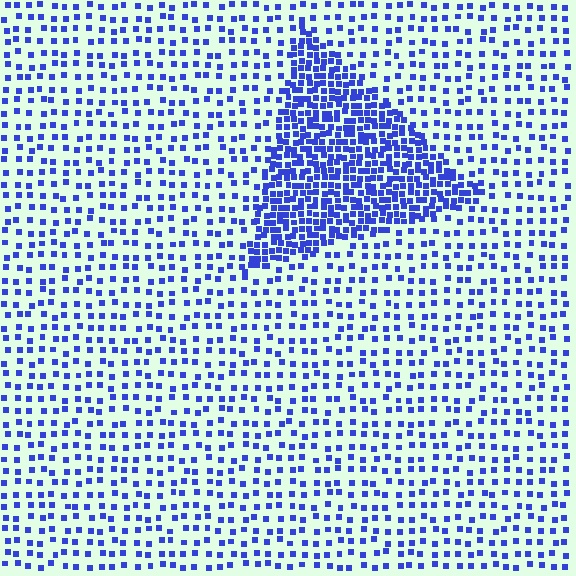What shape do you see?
I see a triangle.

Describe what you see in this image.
The image contains small blue elements arranged at two different densities. A triangle-shaped region is visible where the elements are more densely packed than the surrounding area.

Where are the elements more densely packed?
The elements are more densely packed inside the triangle boundary.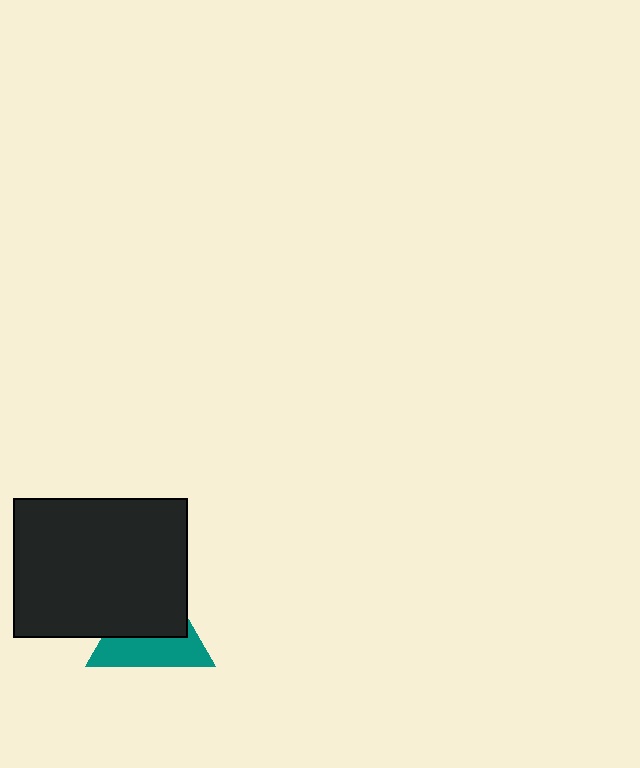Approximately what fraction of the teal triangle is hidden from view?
Roughly 53% of the teal triangle is hidden behind the black rectangle.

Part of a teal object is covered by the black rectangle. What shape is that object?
It is a triangle.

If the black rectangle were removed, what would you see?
You would see the complete teal triangle.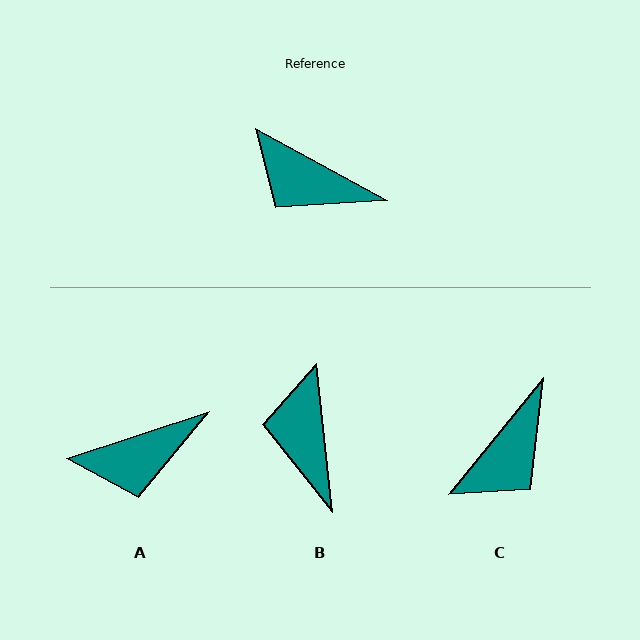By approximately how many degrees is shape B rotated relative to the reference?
Approximately 55 degrees clockwise.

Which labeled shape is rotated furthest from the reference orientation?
C, about 80 degrees away.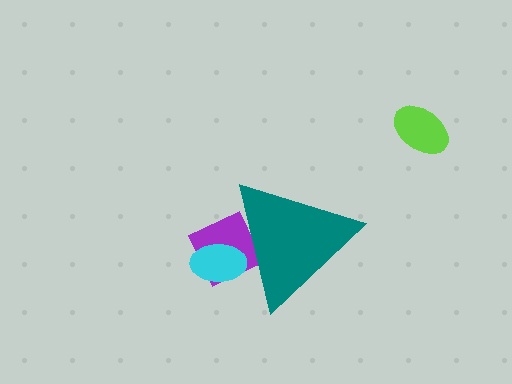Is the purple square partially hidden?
Yes, the purple square is partially hidden behind the teal triangle.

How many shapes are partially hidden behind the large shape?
2 shapes are partially hidden.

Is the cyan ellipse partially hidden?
Yes, the cyan ellipse is partially hidden behind the teal triangle.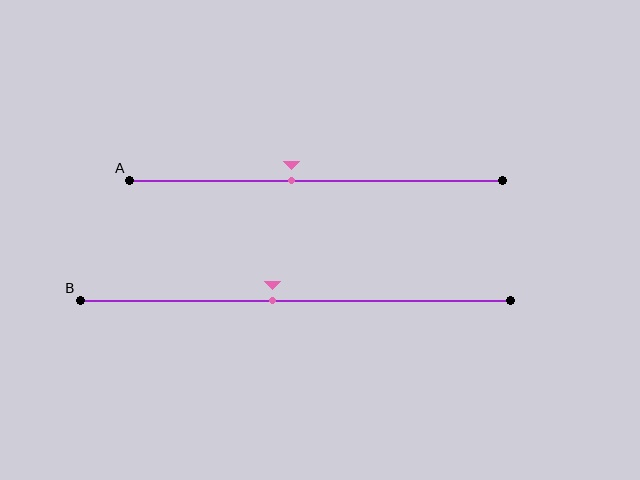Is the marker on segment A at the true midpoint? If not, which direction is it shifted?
No, the marker on segment A is shifted to the left by about 6% of the segment length.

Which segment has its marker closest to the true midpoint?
Segment B has its marker closest to the true midpoint.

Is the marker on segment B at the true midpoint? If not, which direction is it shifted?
No, the marker on segment B is shifted to the left by about 5% of the segment length.